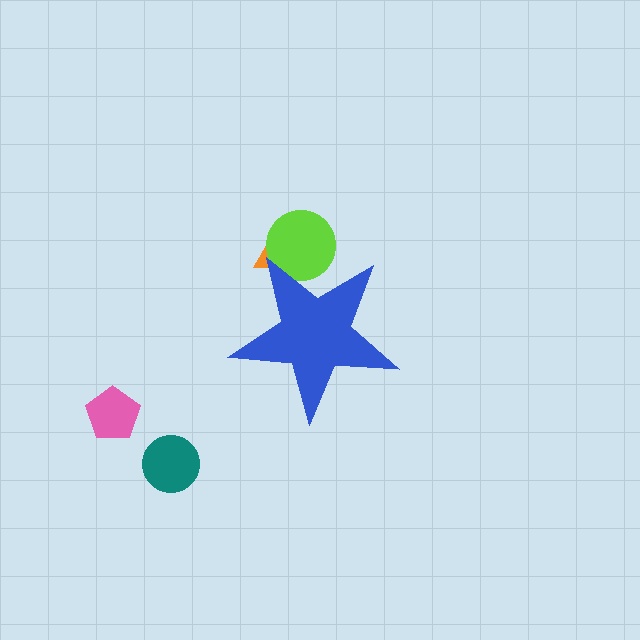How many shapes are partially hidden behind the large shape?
2 shapes are partially hidden.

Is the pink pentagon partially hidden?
No, the pink pentagon is fully visible.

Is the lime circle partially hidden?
Yes, the lime circle is partially hidden behind the blue star.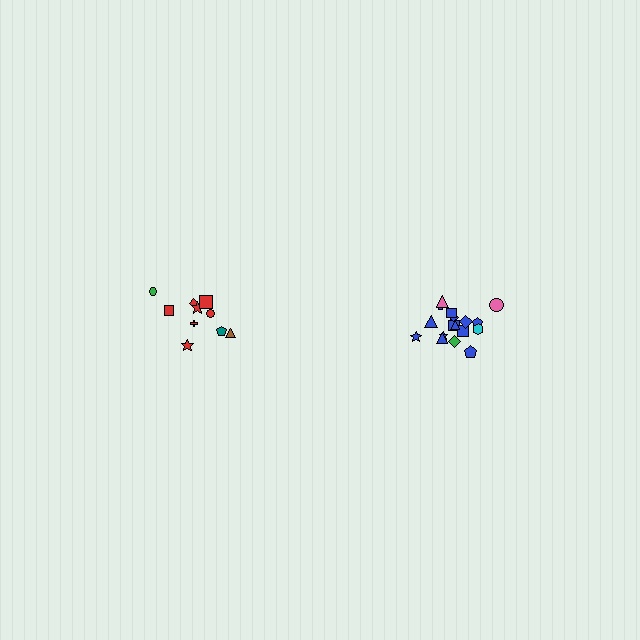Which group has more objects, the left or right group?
The right group.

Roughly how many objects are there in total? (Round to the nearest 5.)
Roughly 30 objects in total.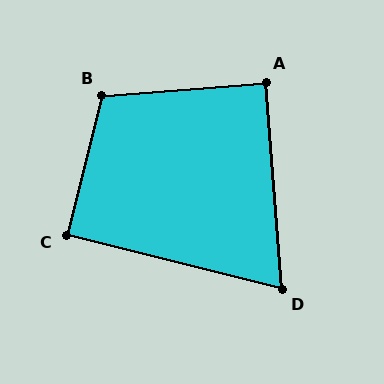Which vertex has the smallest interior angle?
D, at approximately 72 degrees.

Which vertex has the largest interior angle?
B, at approximately 108 degrees.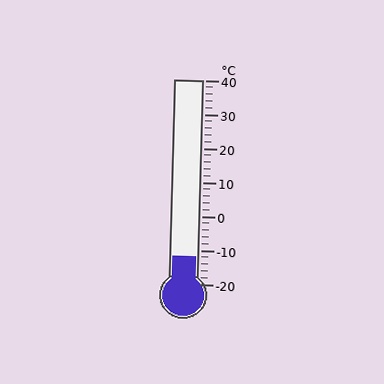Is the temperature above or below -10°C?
The temperature is below -10°C.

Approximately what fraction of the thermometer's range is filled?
The thermometer is filled to approximately 15% of its range.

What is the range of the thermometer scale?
The thermometer scale ranges from -20°C to 40°C.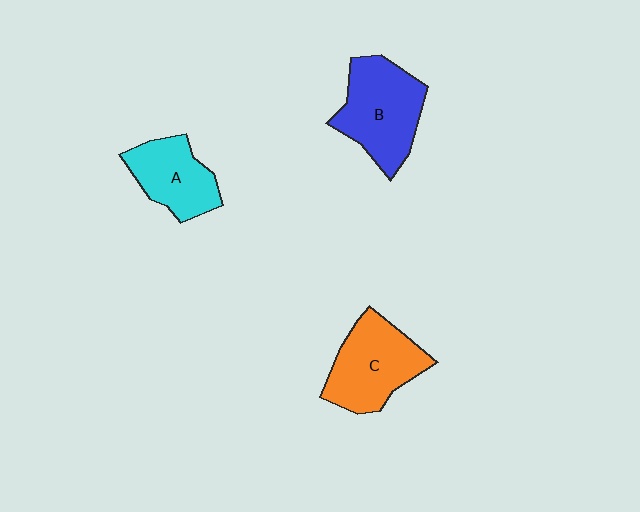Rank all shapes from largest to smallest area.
From largest to smallest: B (blue), C (orange), A (cyan).